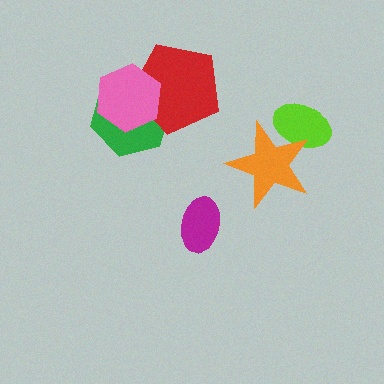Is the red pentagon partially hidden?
Yes, it is partially covered by another shape.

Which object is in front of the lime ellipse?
The orange star is in front of the lime ellipse.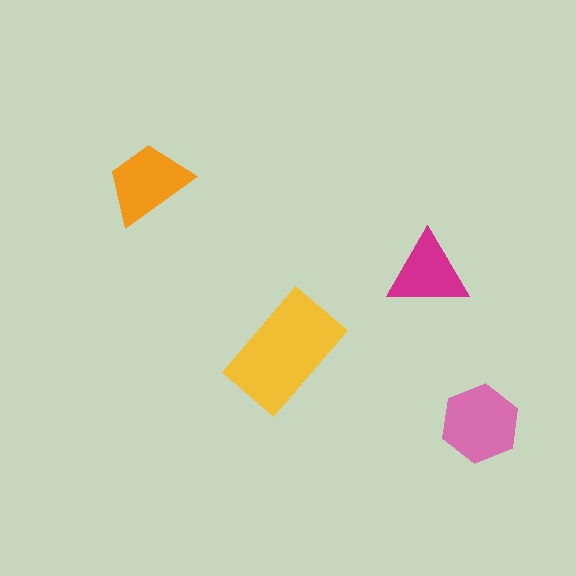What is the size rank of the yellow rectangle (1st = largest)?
1st.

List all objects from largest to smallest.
The yellow rectangle, the pink hexagon, the orange trapezoid, the magenta triangle.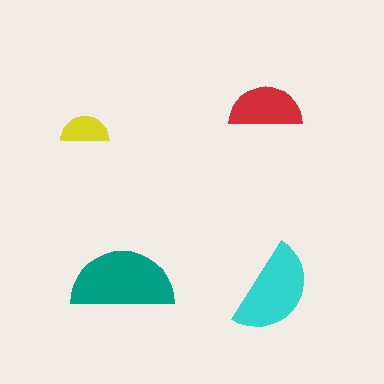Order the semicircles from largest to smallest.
the teal one, the cyan one, the red one, the yellow one.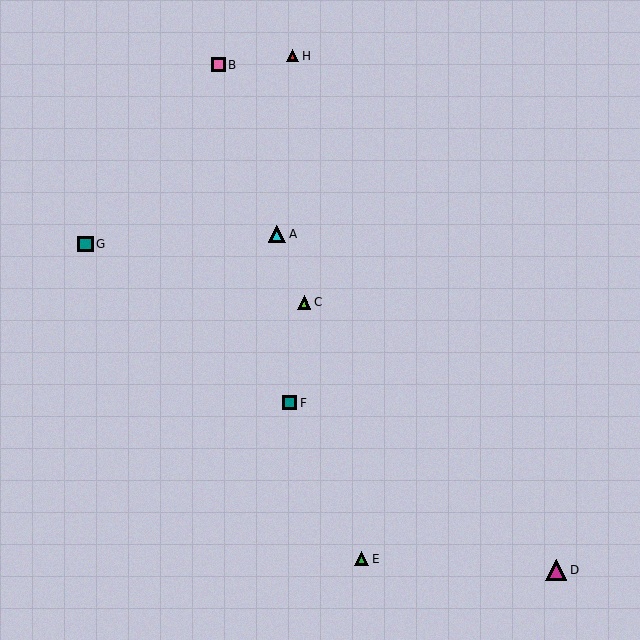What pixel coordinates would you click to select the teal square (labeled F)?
Click at (290, 403) to select the teal square F.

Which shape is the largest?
The magenta triangle (labeled D) is the largest.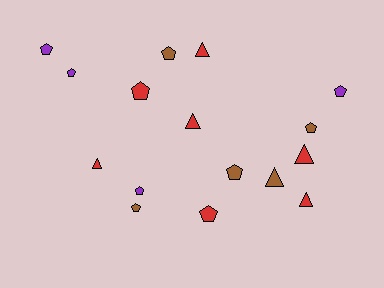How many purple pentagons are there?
There are 4 purple pentagons.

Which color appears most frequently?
Red, with 7 objects.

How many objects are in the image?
There are 16 objects.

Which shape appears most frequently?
Pentagon, with 10 objects.